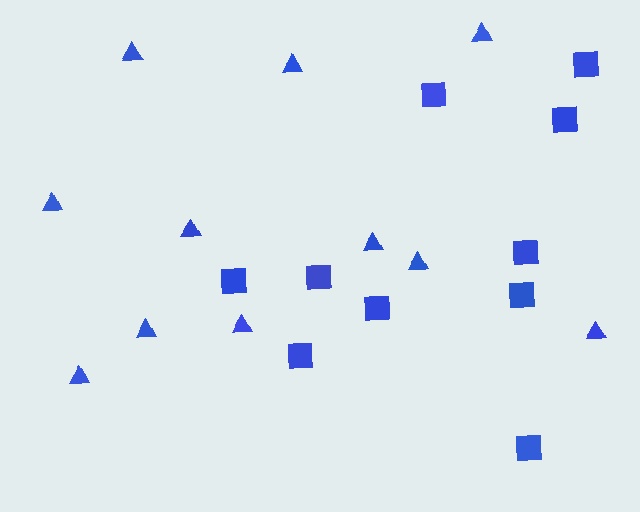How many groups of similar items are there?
There are 2 groups: one group of triangles (11) and one group of squares (10).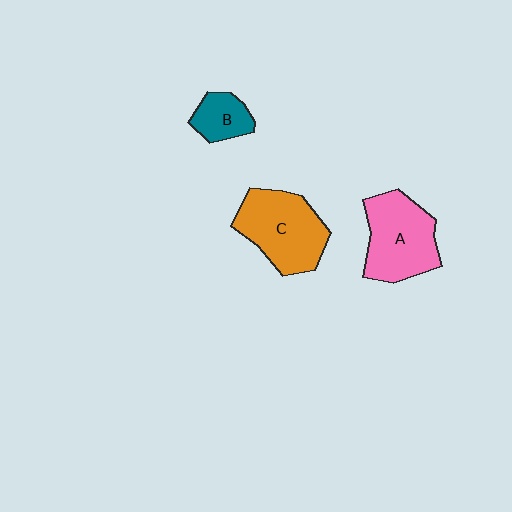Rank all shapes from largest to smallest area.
From largest to smallest: C (orange), A (pink), B (teal).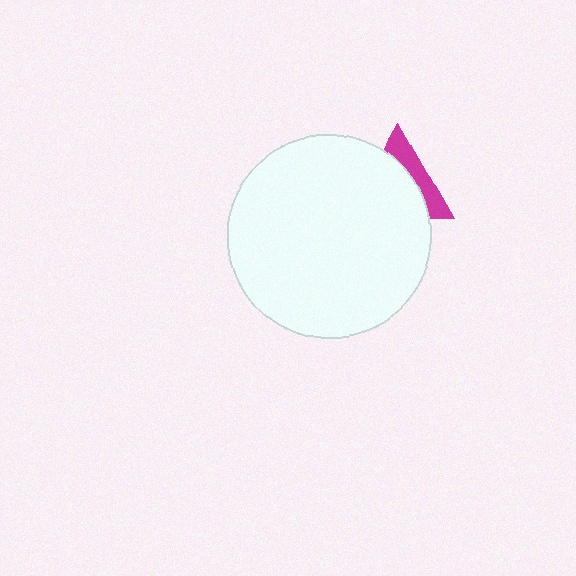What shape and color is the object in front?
The object in front is a white circle.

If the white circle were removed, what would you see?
You would see the complete magenta triangle.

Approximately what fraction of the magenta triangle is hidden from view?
Roughly 66% of the magenta triangle is hidden behind the white circle.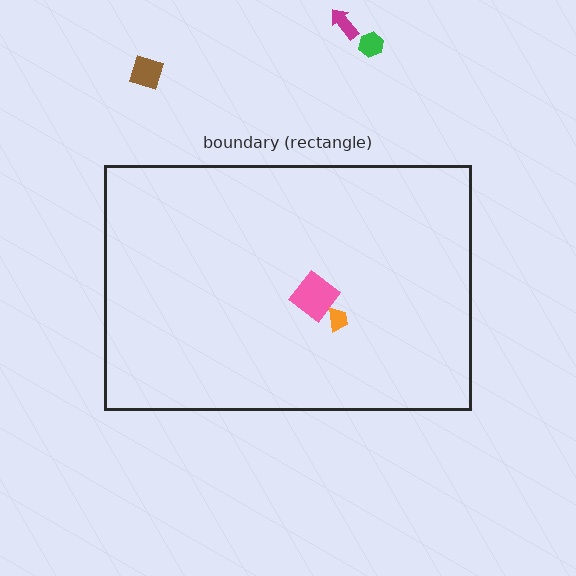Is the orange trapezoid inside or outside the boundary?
Inside.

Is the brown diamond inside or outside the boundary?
Outside.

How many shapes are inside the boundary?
2 inside, 3 outside.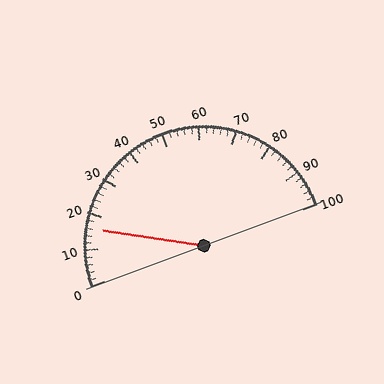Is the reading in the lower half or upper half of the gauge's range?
The reading is in the lower half of the range (0 to 100).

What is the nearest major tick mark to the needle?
The nearest major tick mark is 20.